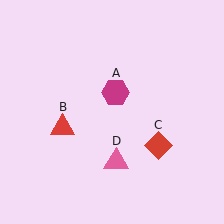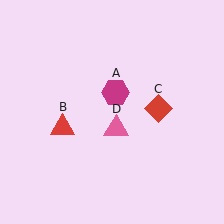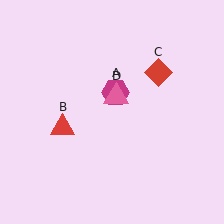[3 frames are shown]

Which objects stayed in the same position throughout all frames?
Magenta hexagon (object A) and red triangle (object B) remained stationary.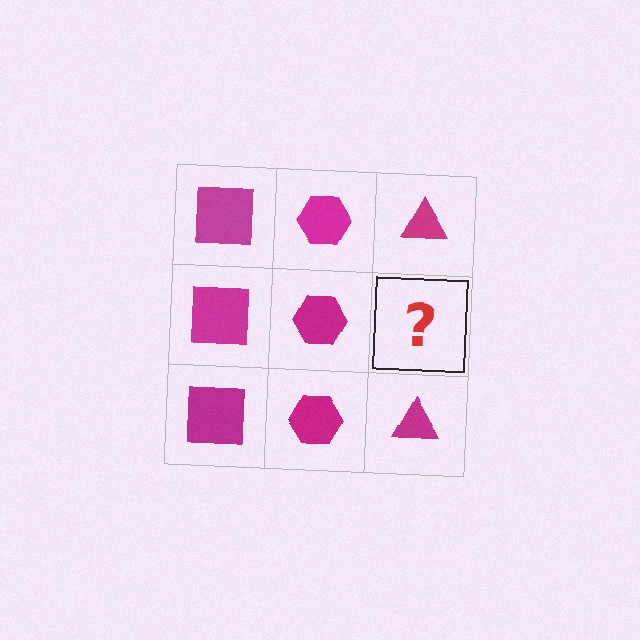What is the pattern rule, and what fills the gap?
The rule is that each column has a consistent shape. The gap should be filled with a magenta triangle.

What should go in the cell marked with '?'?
The missing cell should contain a magenta triangle.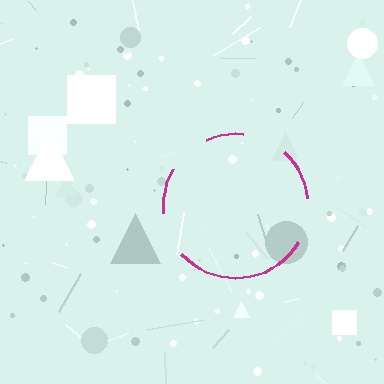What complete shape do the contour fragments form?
The contour fragments form a circle.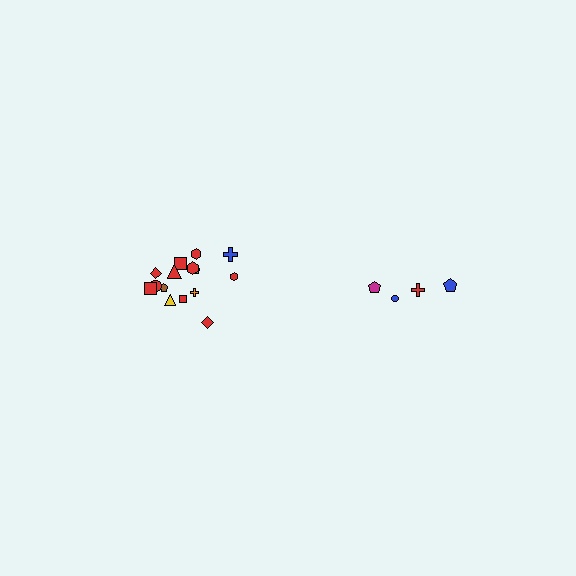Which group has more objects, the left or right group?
The left group.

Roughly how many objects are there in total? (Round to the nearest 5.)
Roughly 20 objects in total.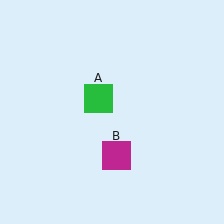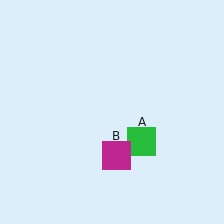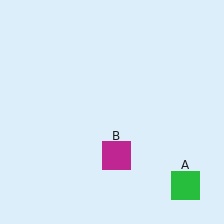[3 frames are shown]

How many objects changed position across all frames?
1 object changed position: green square (object A).